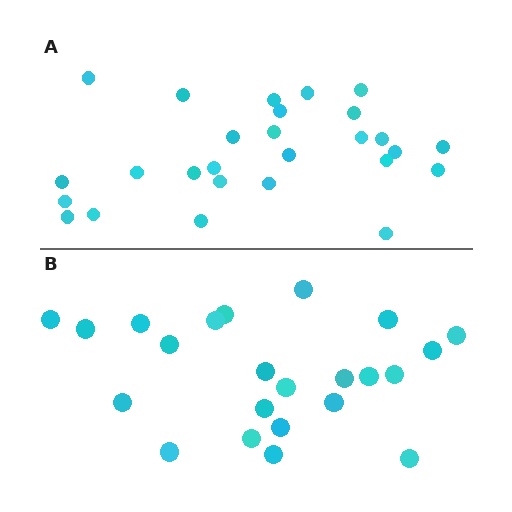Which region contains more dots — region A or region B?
Region A (the top region) has more dots.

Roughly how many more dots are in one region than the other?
Region A has about 4 more dots than region B.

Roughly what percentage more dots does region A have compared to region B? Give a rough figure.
About 15% more.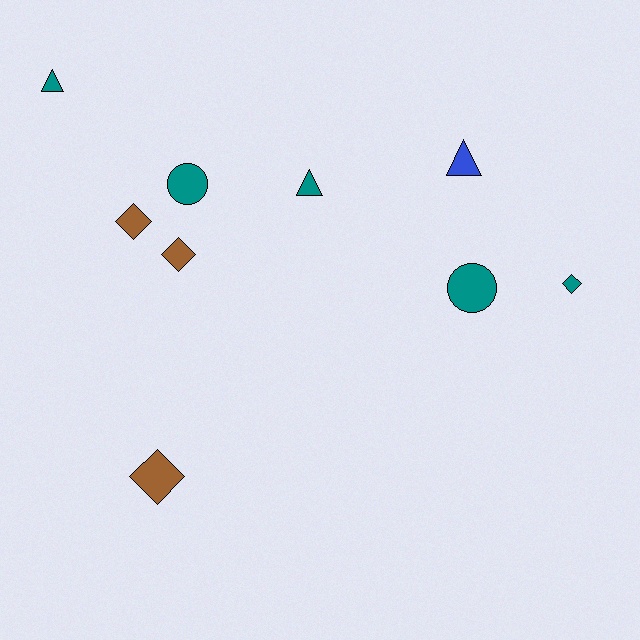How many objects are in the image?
There are 9 objects.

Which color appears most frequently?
Teal, with 5 objects.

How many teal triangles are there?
There are 2 teal triangles.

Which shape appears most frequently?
Diamond, with 4 objects.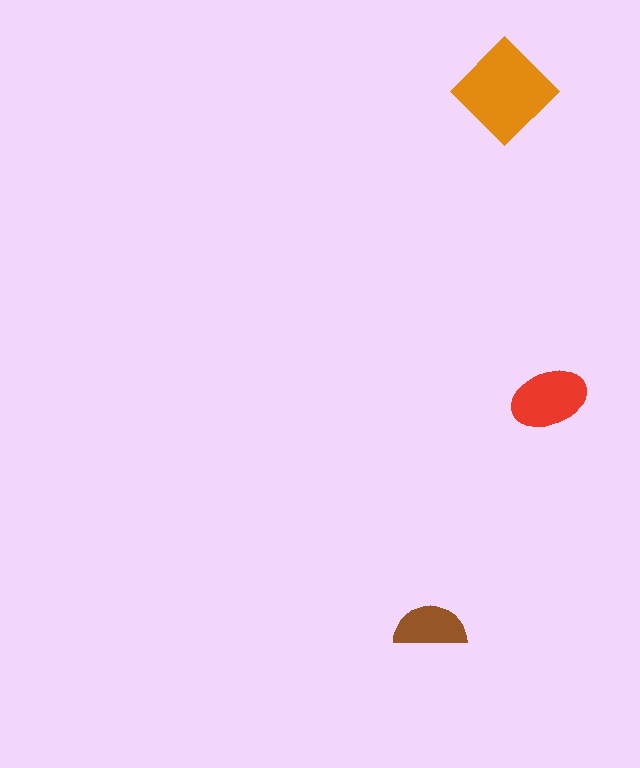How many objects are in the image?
There are 3 objects in the image.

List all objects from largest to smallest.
The orange diamond, the red ellipse, the brown semicircle.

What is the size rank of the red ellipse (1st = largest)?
2nd.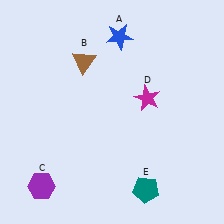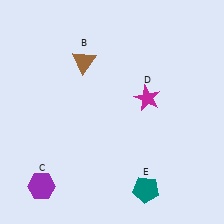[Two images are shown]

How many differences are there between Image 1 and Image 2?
There is 1 difference between the two images.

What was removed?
The blue star (A) was removed in Image 2.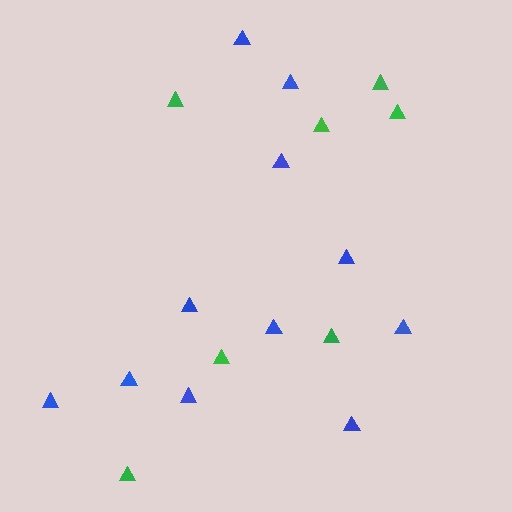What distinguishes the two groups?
There are 2 groups: one group of green triangles (7) and one group of blue triangles (11).